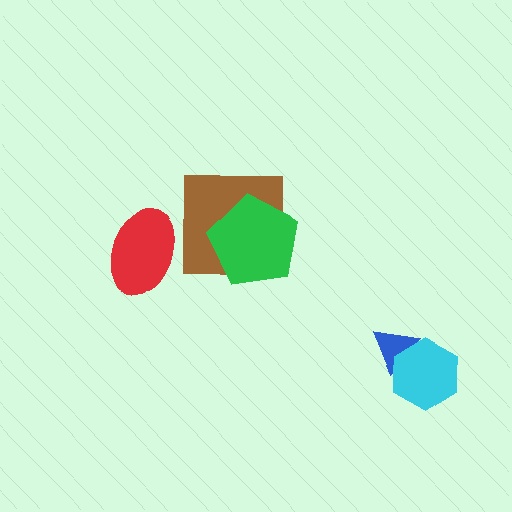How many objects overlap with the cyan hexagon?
1 object overlaps with the cyan hexagon.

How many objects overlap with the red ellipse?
0 objects overlap with the red ellipse.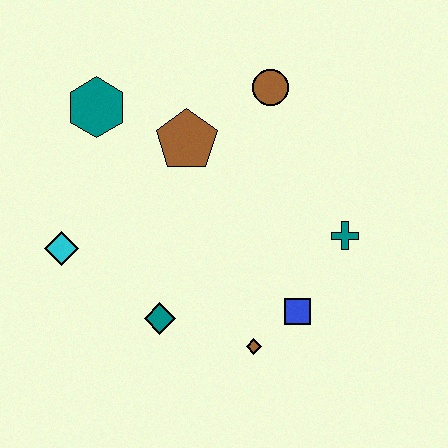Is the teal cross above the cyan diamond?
Yes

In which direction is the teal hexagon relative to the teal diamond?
The teal hexagon is above the teal diamond.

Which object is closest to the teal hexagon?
The brown pentagon is closest to the teal hexagon.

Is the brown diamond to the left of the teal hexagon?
No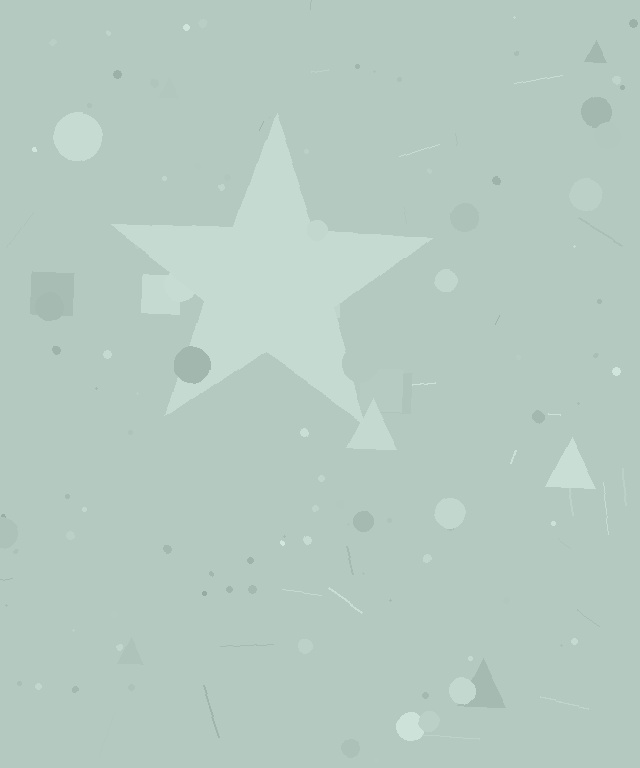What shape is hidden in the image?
A star is hidden in the image.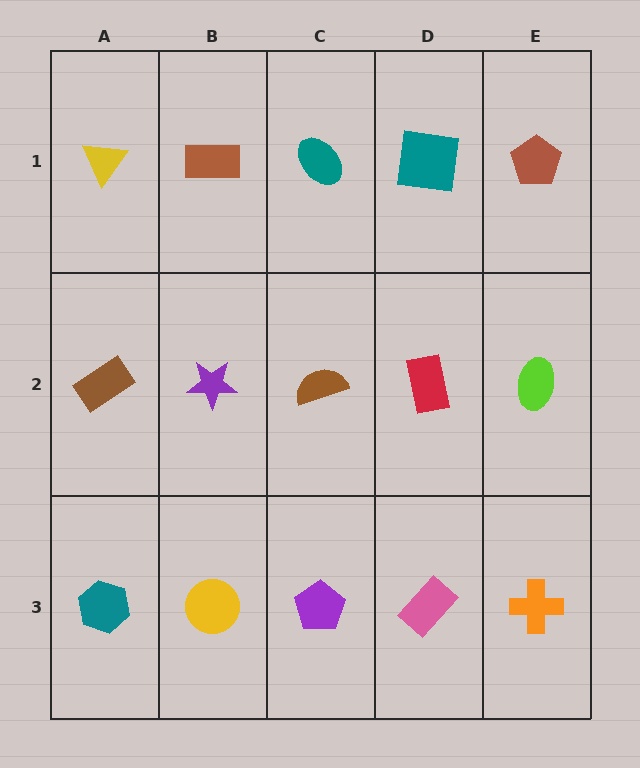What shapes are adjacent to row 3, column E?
A lime ellipse (row 2, column E), a pink rectangle (row 3, column D).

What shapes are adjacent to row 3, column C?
A brown semicircle (row 2, column C), a yellow circle (row 3, column B), a pink rectangle (row 3, column D).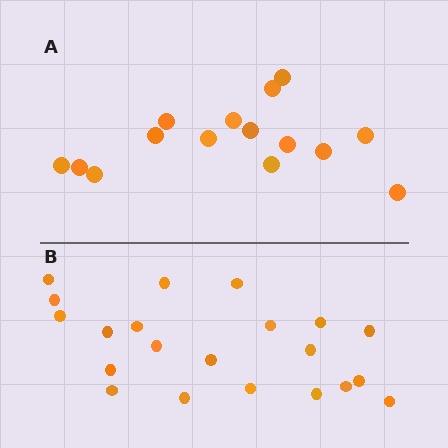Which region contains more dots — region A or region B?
Region B (the bottom region) has more dots.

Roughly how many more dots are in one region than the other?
Region B has about 6 more dots than region A.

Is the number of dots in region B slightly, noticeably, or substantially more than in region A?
Region B has noticeably more, but not dramatically so. The ratio is roughly 1.4 to 1.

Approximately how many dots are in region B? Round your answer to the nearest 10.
About 20 dots. (The exact count is 21, which rounds to 20.)